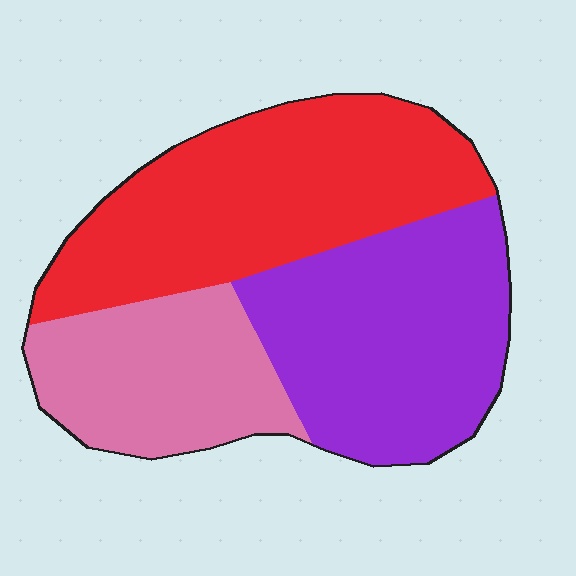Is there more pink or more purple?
Purple.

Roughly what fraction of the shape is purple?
Purple covers about 35% of the shape.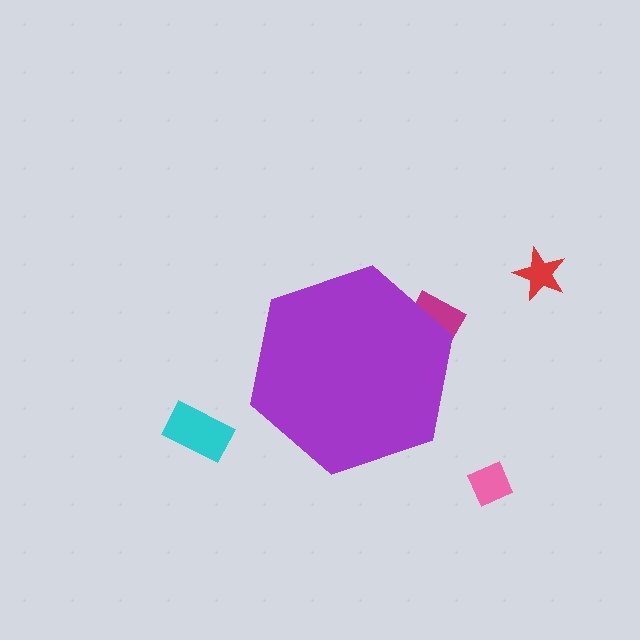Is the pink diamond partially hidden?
No, the pink diamond is fully visible.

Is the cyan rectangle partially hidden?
No, the cyan rectangle is fully visible.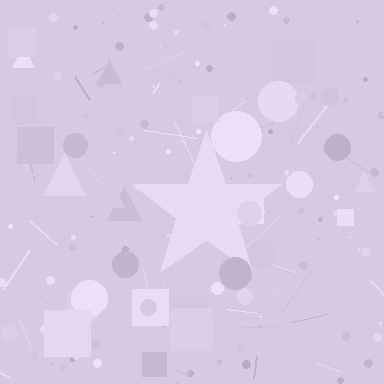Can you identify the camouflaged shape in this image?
The camouflaged shape is a star.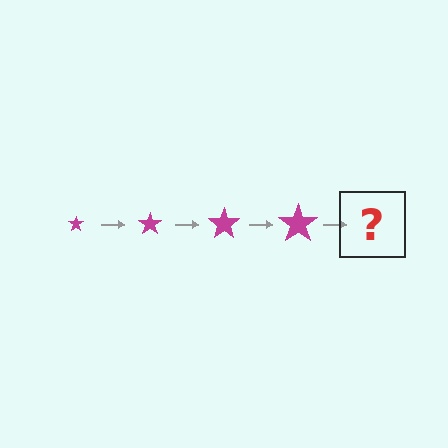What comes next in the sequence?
The next element should be a magenta star, larger than the previous one.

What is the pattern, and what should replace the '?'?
The pattern is that the star gets progressively larger each step. The '?' should be a magenta star, larger than the previous one.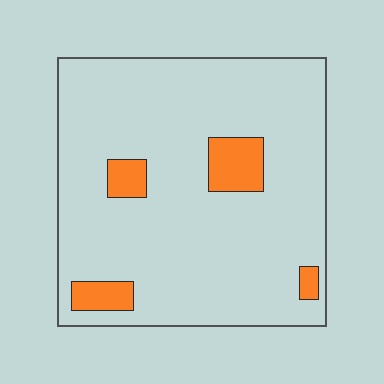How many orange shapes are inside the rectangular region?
4.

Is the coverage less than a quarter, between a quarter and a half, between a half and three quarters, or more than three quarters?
Less than a quarter.